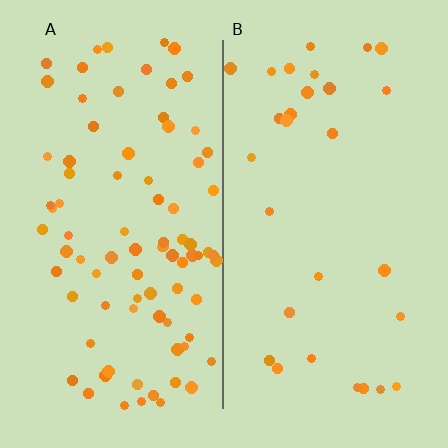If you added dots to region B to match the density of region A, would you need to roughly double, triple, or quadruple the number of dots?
Approximately triple.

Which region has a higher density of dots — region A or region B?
A (the left).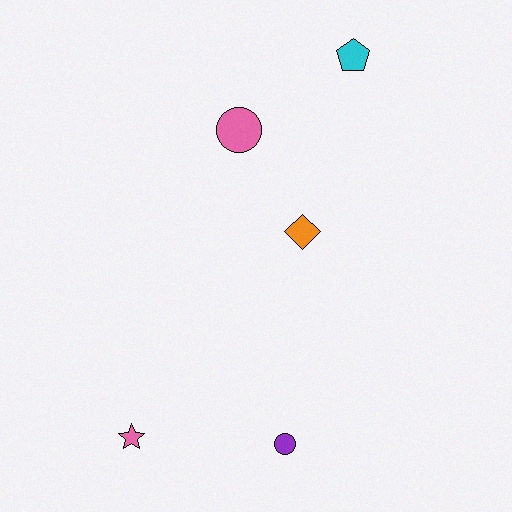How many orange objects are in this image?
There is 1 orange object.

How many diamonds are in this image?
There is 1 diamond.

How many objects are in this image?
There are 5 objects.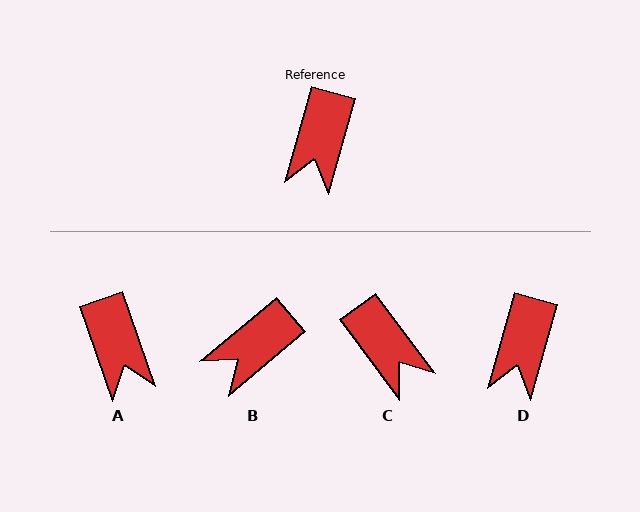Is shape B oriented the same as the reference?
No, it is off by about 34 degrees.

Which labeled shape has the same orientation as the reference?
D.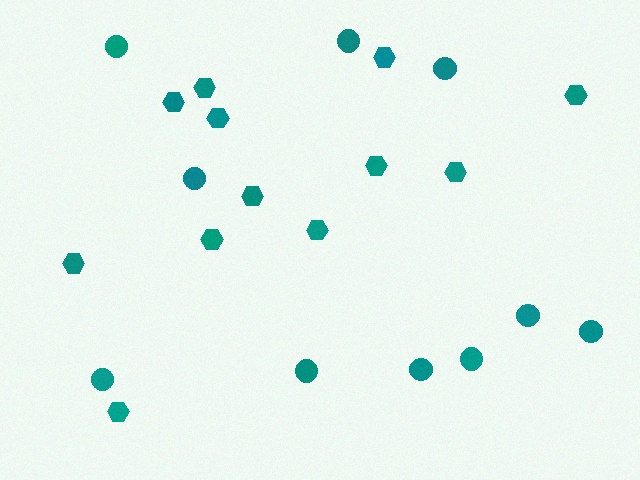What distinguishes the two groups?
There are 2 groups: one group of circles (10) and one group of hexagons (12).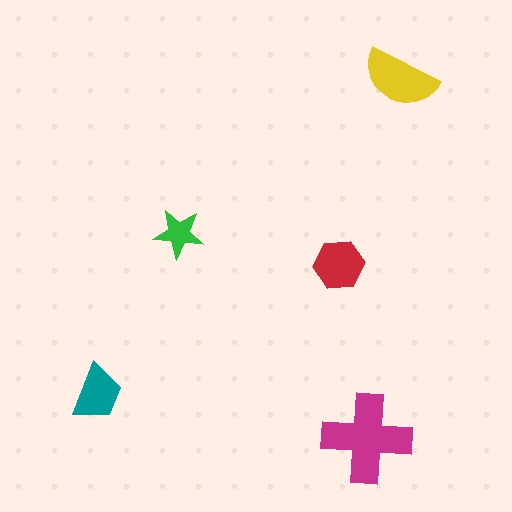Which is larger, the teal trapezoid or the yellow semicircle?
The yellow semicircle.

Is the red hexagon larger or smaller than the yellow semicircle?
Smaller.